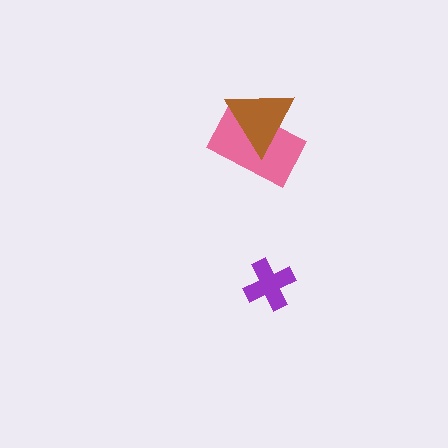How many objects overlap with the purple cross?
0 objects overlap with the purple cross.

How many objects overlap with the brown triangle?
1 object overlaps with the brown triangle.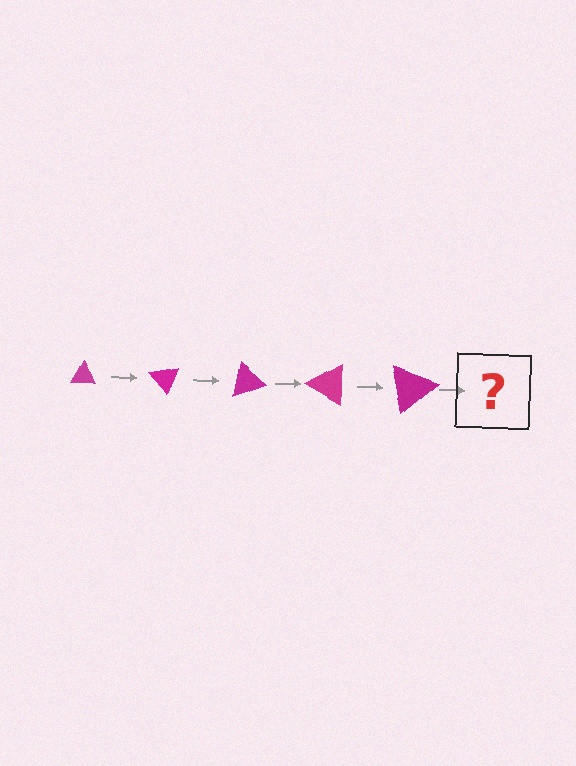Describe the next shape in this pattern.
It should be a triangle, larger than the previous one and rotated 250 degrees from the start.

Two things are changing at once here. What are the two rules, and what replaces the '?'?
The two rules are that the triangle grows larger each step and it rotates 50 degrees each step. The '?' should be a triangle, larger than the previous one and rotated 250 degrees from the start.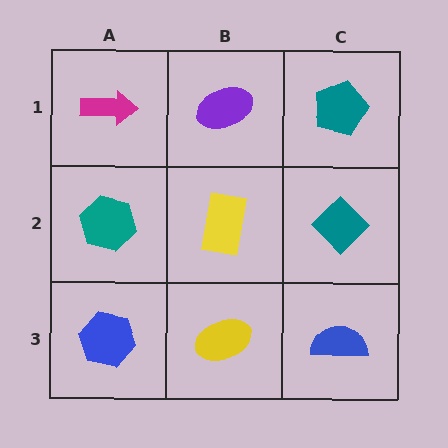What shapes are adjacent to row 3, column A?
A teal hexagon (row 2, column A), a yellow ellipse (row 3, column B).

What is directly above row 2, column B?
A purple ellipse.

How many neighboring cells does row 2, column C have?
3.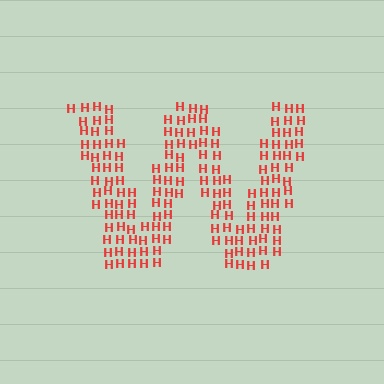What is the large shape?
The large shape is the letter W.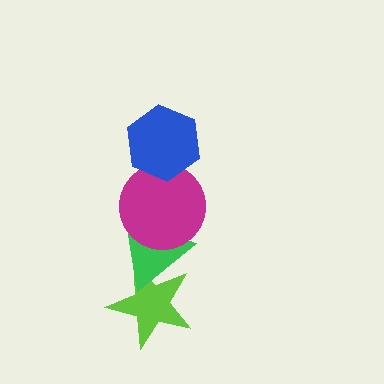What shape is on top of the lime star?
The green triangle is on top of the lime star.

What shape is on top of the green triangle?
The magenta circle is on top of the green triangle.